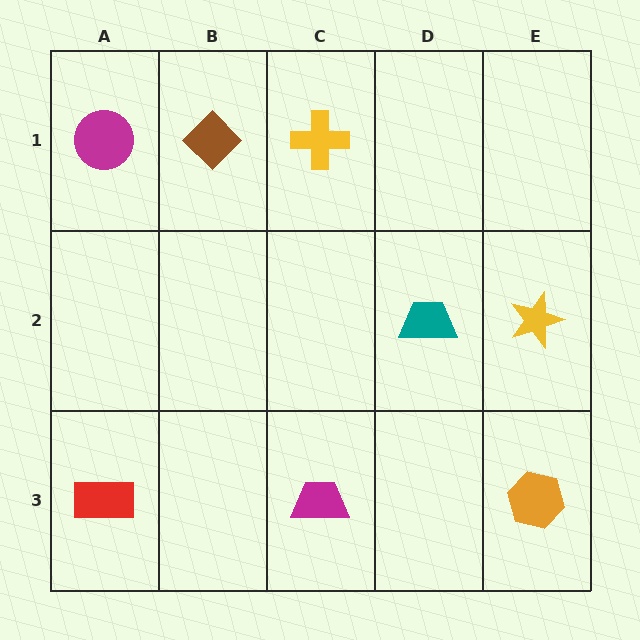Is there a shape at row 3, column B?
No, that cell is empty.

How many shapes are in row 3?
3 shapes.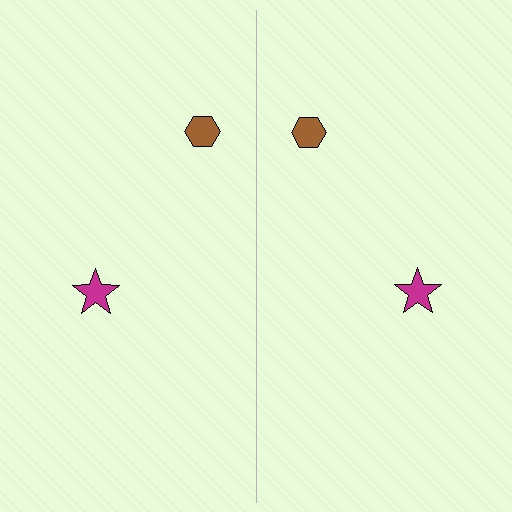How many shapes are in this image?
There are 4 shapes in this image.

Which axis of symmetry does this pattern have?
The pattern has a vertical axis of symmetry running through the center of the image.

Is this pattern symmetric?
Yes, this pattern has bilateral (reflection) symmetry.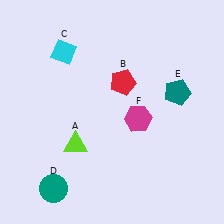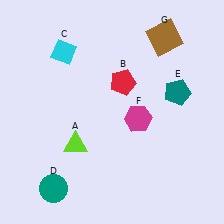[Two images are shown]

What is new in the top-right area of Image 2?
A brown square (G) was added in the top-right area of Image 2.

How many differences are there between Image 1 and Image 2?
There is 1 difference between the two images.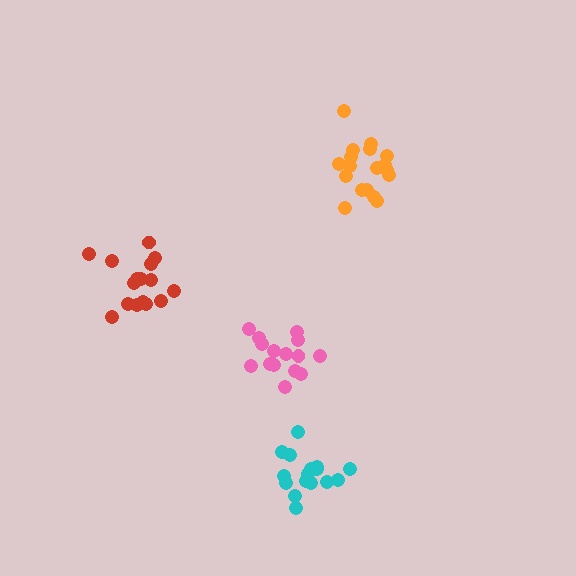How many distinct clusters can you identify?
There are 4 distinct clusters.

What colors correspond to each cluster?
The clusters are colored: cyan, red, orange, pink.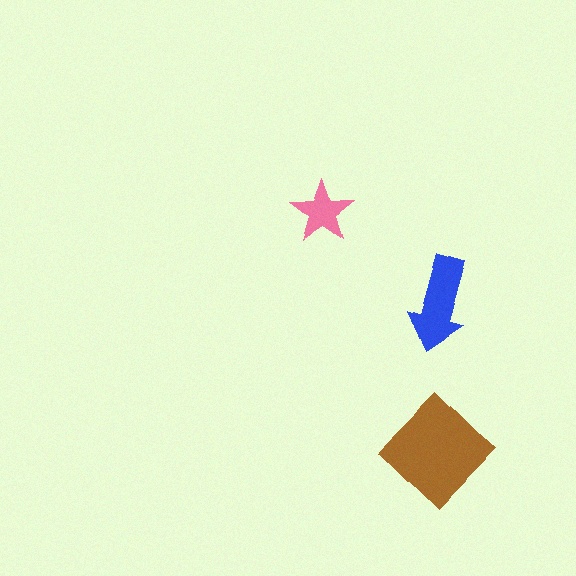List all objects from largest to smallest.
The brown diamond, the blue arrow, the pink star.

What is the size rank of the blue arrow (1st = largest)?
2nd.